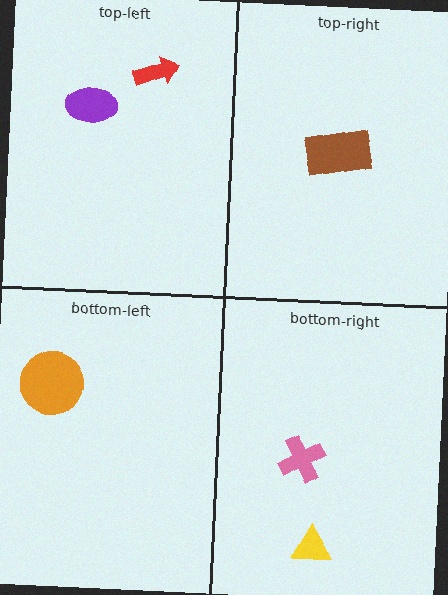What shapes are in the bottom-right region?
The pink cross, the yellow triangle.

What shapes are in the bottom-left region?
The orange circle.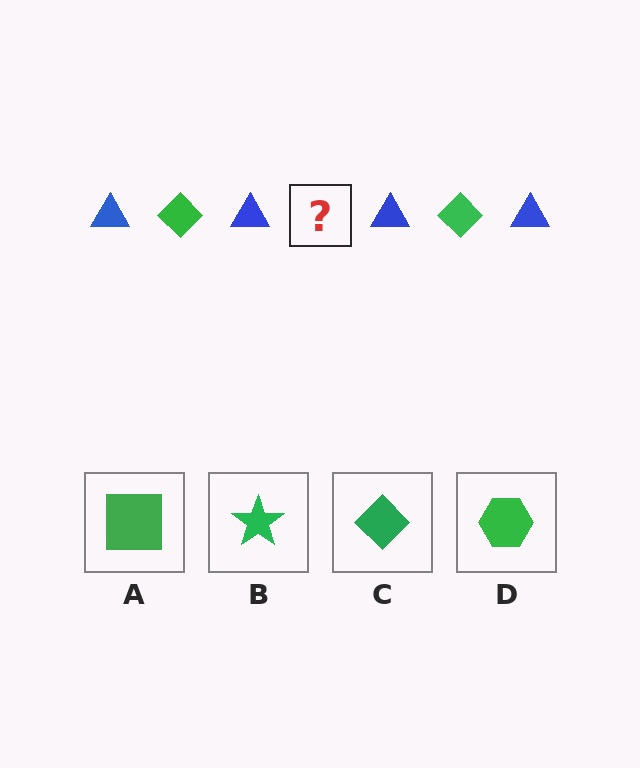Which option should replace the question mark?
Option C.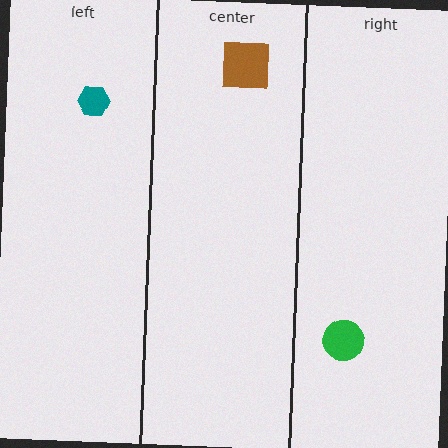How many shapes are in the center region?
1.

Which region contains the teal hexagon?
The left region.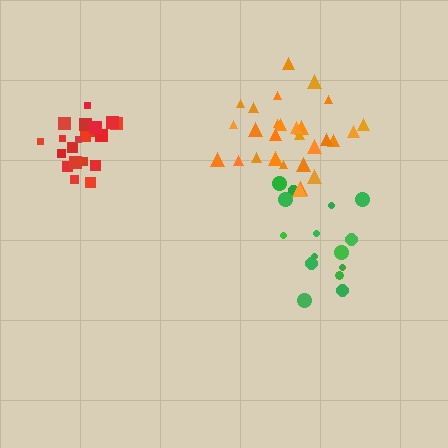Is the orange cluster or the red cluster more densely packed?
Red.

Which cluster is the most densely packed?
Red.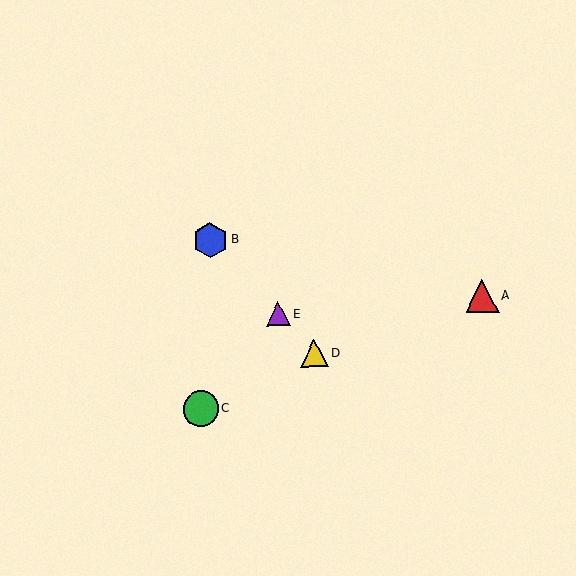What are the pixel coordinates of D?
Object D is at (314, 353).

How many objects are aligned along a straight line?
3 objects (B, D, E) are aligned along a straight line.